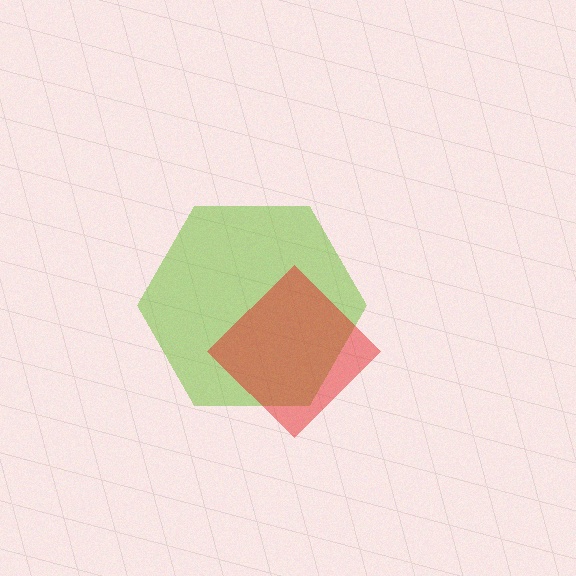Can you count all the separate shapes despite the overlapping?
Yes, there are 2 separate shapes.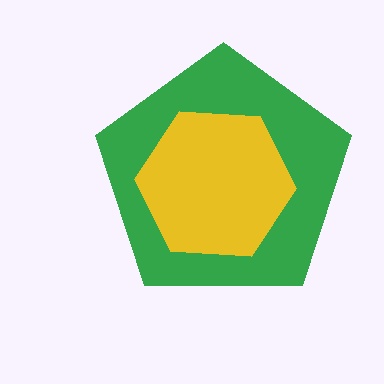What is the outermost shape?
The green pentagon.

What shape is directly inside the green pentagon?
The yellow hexagon.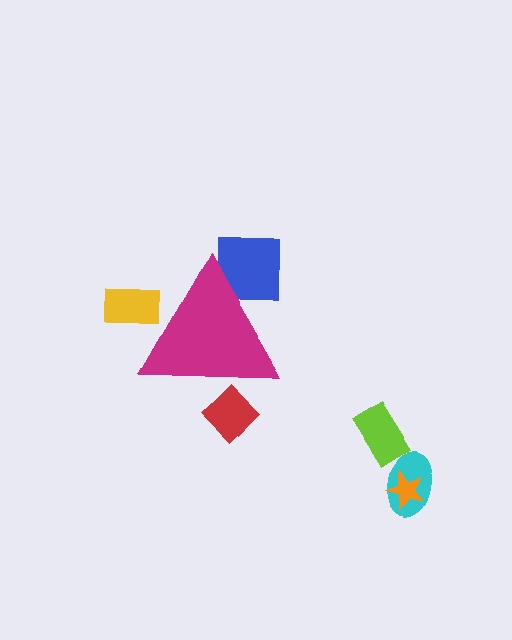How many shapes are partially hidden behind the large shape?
3 shapes are partially hidden.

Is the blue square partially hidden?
Yes, the blue square is partially hidden behind the magenta triangle.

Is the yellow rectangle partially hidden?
Yes, the yellow rectangle is partially hidden behind the magenta triangle.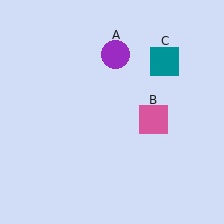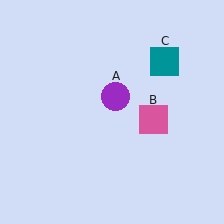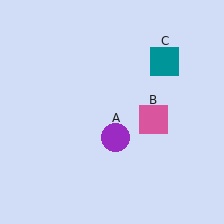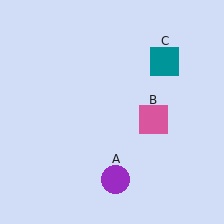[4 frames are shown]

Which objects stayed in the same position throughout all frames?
Pink square (object B) and teal square (object C) remained stationary.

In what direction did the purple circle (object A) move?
The purple circle (object A) moved down.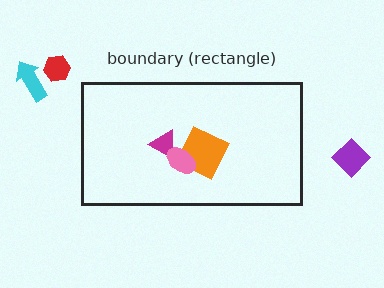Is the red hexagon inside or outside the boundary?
Outside.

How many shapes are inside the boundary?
3 inside, 3 outside.